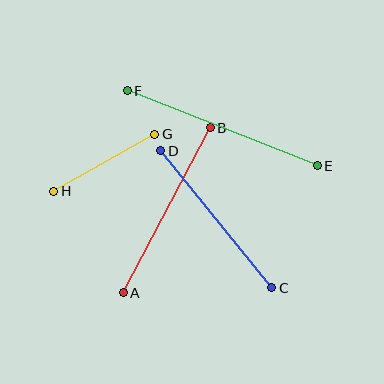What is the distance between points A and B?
The distance is approximately 187 pixels.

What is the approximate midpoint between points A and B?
The midpoint is at approximately (167, 210) pixels.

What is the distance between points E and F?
The distance is approximately 205 pixels.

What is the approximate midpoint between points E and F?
The midpoint is at approximately (222, 128) pixels.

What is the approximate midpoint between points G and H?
The midpoint is at approximately (104, 163) pixels.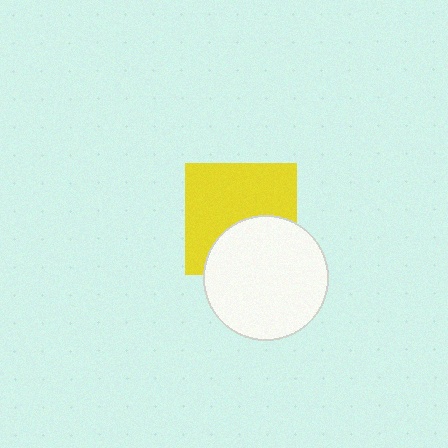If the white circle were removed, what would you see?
You would see the complete yellow square.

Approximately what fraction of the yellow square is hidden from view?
Roughly 38% of the yellow square is hidden behind the white circle.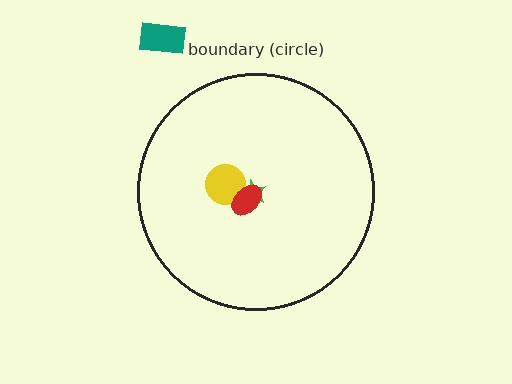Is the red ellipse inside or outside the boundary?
Inside.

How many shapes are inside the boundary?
3 inside, 1 outside.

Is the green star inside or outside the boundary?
Inside.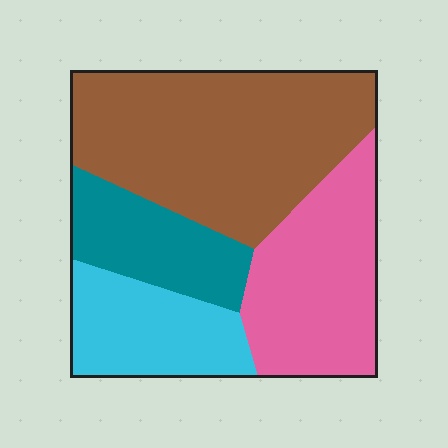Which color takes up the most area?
Brown, at roughly 40%.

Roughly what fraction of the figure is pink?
Pink covers roughly 25% of the figure.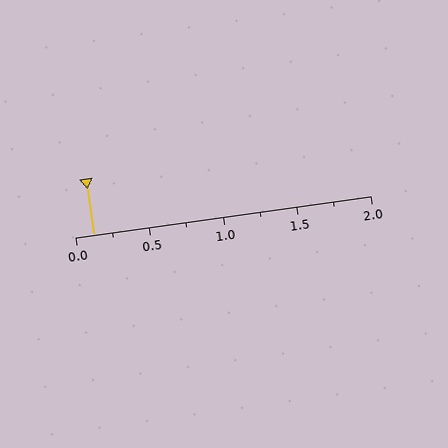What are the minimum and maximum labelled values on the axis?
The axis runs from 0.0 to 2.0.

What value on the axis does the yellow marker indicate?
The marker indicates approximately 0.12.